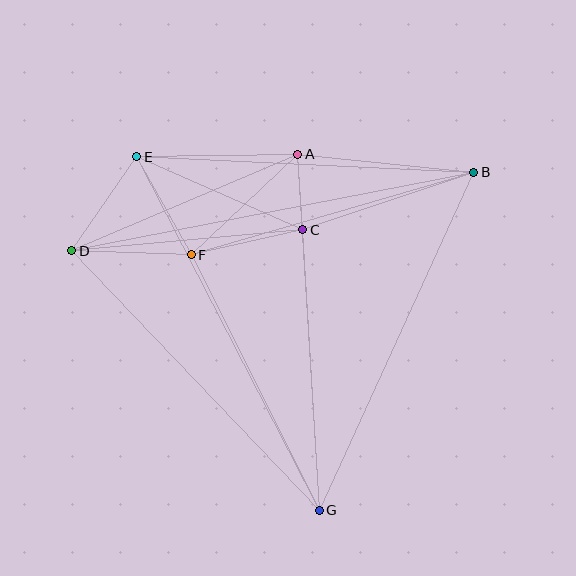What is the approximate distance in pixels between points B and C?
The distance between B and C is approximately 180 pixels.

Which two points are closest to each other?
Points A and C are closest to each other.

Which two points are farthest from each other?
Points B and D are farthest from each other.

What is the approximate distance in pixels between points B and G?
The distance between B and G is approximately 372 pixels.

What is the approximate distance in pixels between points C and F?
The distance between C and F is approximately 114 pixels.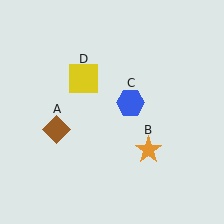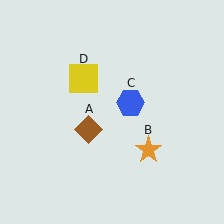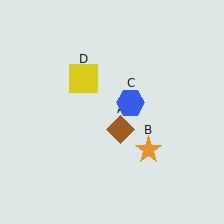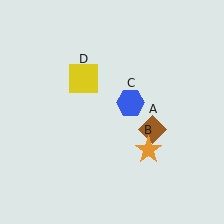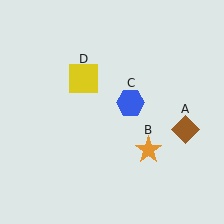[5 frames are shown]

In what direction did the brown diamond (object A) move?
The brown diamond (object A) moved right.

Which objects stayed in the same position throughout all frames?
Orange star (object B) and blue hexagon (object C) and yellow square (object D) remained stationary.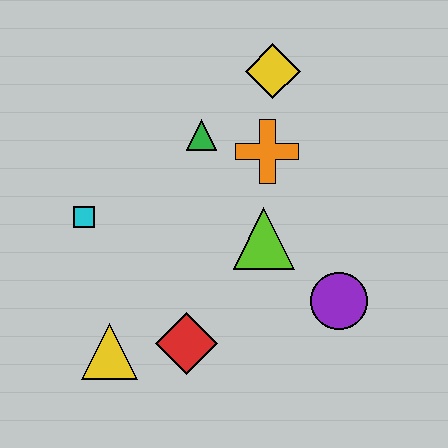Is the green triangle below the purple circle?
No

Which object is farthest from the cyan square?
The purple circle is farthest from the cyan square.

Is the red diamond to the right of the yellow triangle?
Yes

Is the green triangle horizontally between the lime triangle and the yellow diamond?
No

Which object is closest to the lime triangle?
The orange cross is closest to the lime triangle.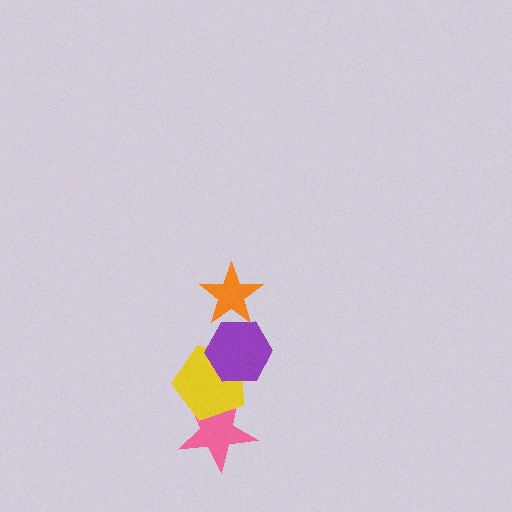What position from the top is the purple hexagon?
The purple hexagon is 2nd from the top.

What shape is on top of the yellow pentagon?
The purple hexagon is on top of the yellow pentagon.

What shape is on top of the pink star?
The yellow pentagon is on top of the pink star.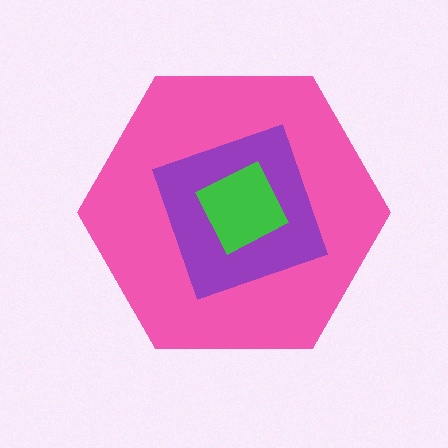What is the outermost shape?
The pink hexagon.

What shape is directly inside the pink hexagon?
The purple diamond.